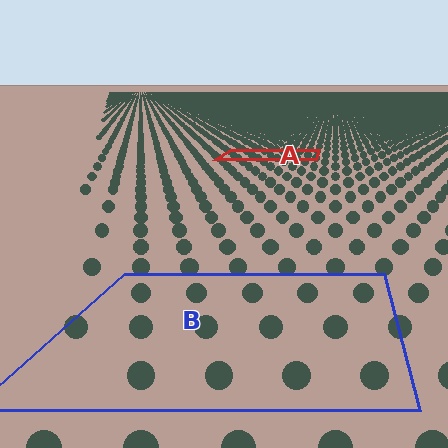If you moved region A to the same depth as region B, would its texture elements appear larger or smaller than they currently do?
They would appear larger. At a closer depth, the same texture elements are projected at a bigger on-screen size.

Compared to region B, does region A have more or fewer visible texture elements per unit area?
Region A has more texture elements per unit area — they are packed more densely because it is farther away.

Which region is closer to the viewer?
Region B is closer. The texture elements there are larger and more spread out.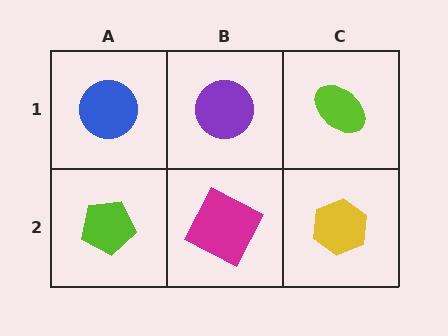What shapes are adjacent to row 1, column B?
A magenta square (row 2, column B), a blue circle (row 1, column A), a lime ellipse (row 1, column C).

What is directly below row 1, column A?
A lime pentagon.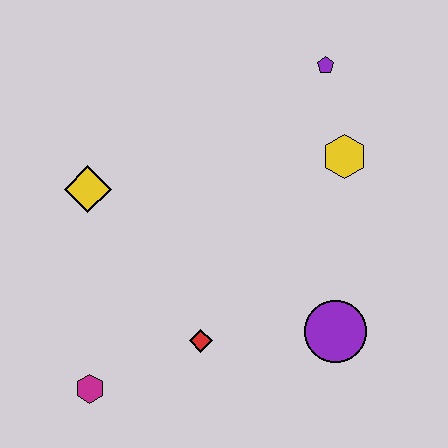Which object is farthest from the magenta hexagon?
The purple pentagon is farthest from the magenta hexagon.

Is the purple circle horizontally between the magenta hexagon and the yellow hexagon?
Yes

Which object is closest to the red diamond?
The magenta hexagon is closest to the red diamond.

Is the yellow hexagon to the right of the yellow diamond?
Yes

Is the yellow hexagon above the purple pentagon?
No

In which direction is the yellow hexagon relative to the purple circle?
The yellow hexagon is above the purple circle.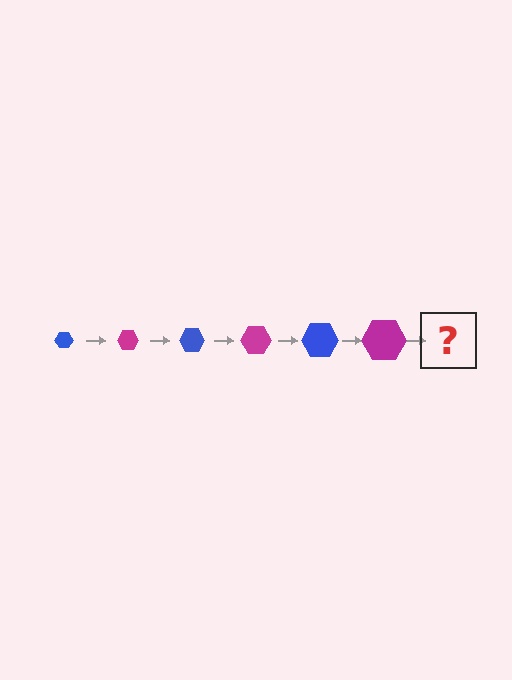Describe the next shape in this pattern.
It should be a blue hexagon, larger than the previous one.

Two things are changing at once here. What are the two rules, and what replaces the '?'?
The two rules are that the hexagon grows larger each step and the color cycles through blue and magenta. The '?' should be a blue hexagon, larger than the previous one.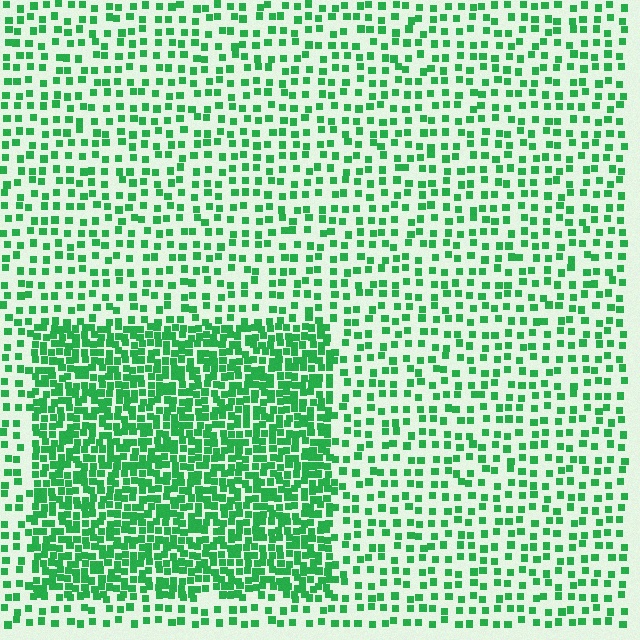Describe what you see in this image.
The image contains small green elements arranged at two different densities. A rectangle-shaped region is visible where the elements are more densely packed than the surrounding area.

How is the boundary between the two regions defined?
The boundary is defined by a change in element density (approximately 2.4x ratio). All elements are the same color, size, and shape.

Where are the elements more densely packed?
The elements are more densely packed inside the rectangle boundary.